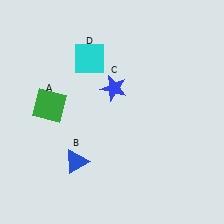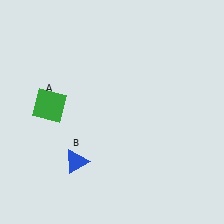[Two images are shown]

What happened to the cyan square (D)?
The cyan square (D) was removed in Image 2. It was in the top-left area of Image 1.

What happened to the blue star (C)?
The blue star (C) was removed in Image 2. It was in the top-right area of Image 1.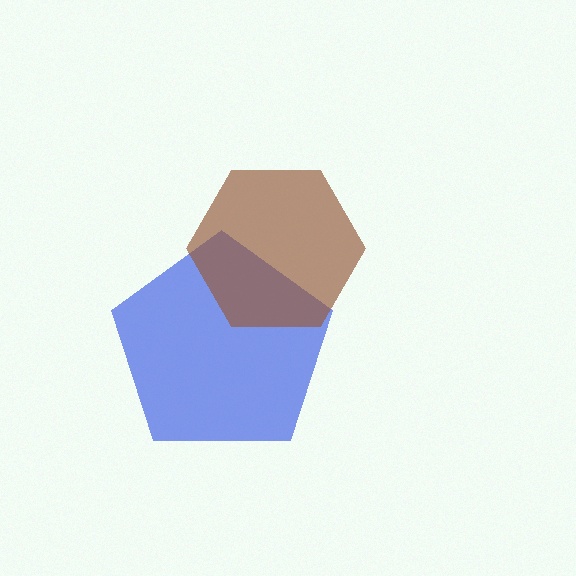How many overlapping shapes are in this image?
There are 2 overlapping shapes in the image.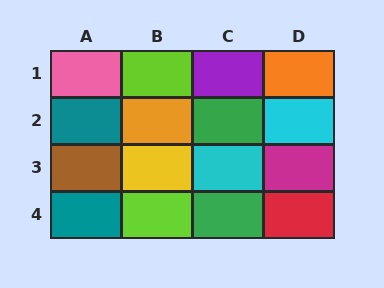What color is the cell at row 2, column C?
Green.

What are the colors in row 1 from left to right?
Pink, lime, purple, orange.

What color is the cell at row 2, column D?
Cyan.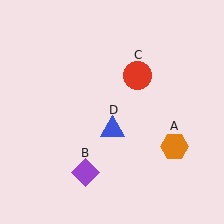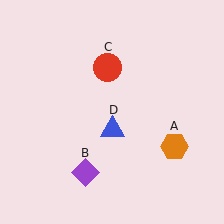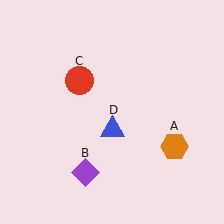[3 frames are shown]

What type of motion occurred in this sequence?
The red circle (object C) rotated counterclockwise around the center of the scene.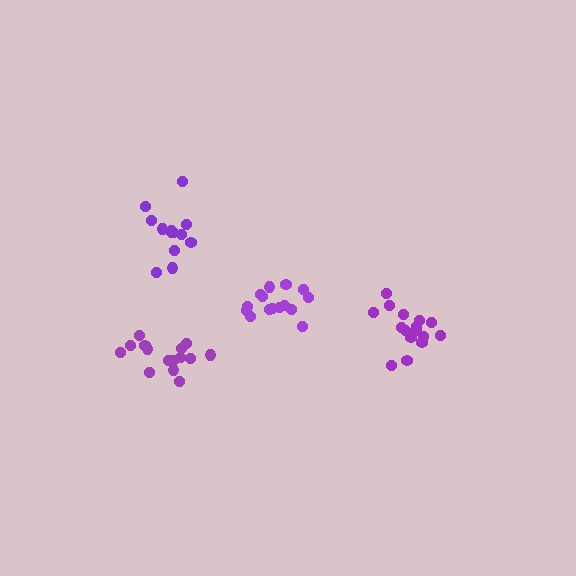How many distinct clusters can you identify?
There are 4 distinct clusters.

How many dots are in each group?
Group 1: 16 dots, Group 2: 15 dots, Group 3: 13 dots, Group 4: 15 dots (59 total).